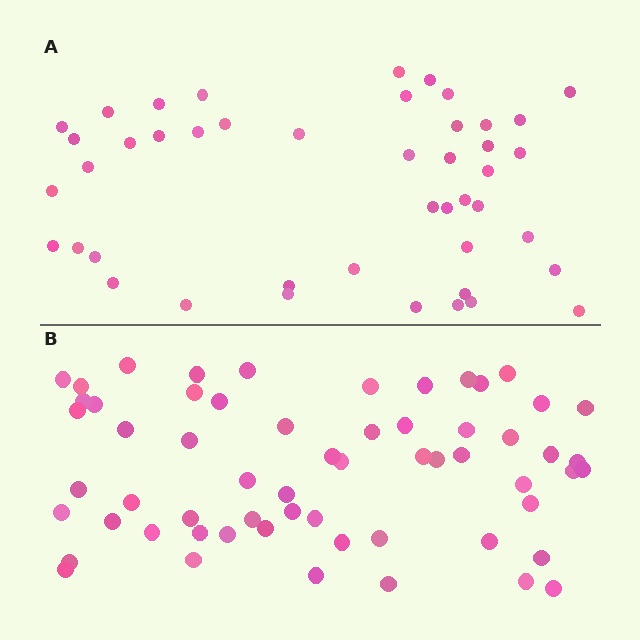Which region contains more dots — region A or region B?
Region B (the bottom region) has more dots.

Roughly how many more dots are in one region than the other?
Region B has approximately 15 more dots than region A.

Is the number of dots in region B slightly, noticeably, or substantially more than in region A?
Region B has noticeably more, but not dramatically so. The ratio is roughly 1.3 to 1.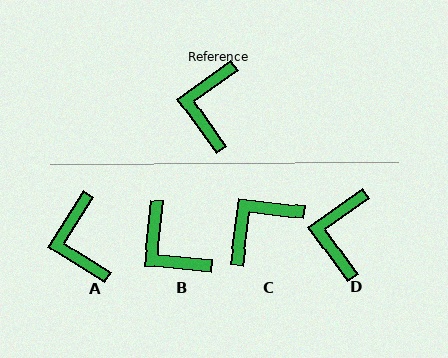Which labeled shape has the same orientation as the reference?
D.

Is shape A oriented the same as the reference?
No, it is off by about 22 degrees.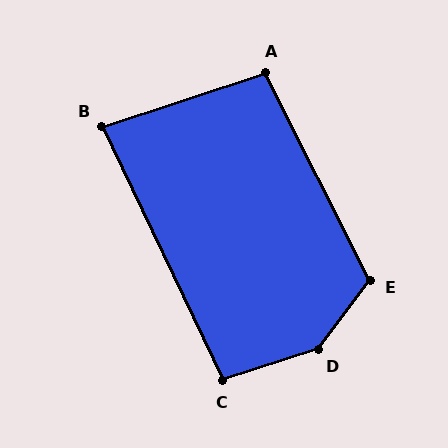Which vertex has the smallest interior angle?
B, at approximately 83 degrees.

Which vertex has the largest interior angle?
D, at approximately 145 degrees.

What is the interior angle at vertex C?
Approximately 97 degrees (obtuse).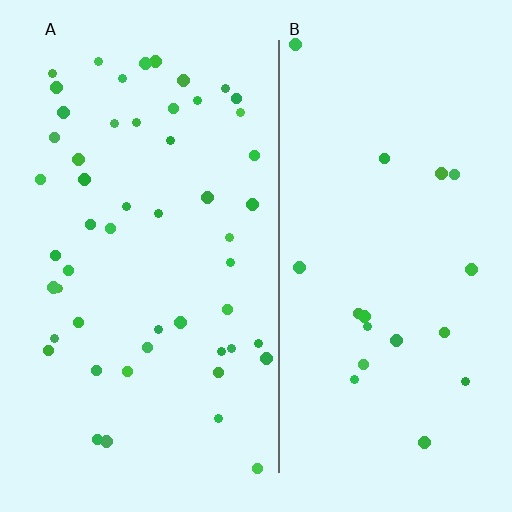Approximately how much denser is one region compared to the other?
Approximately 2.7× — region A over region B.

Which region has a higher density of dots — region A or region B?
A (the left).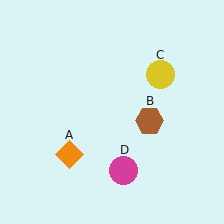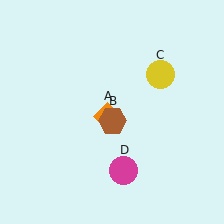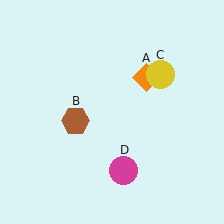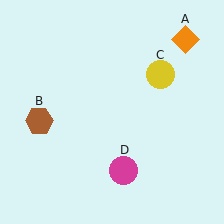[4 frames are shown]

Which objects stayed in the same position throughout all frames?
Yellow circle (object C) and magenta circle (object D) remained stationary.